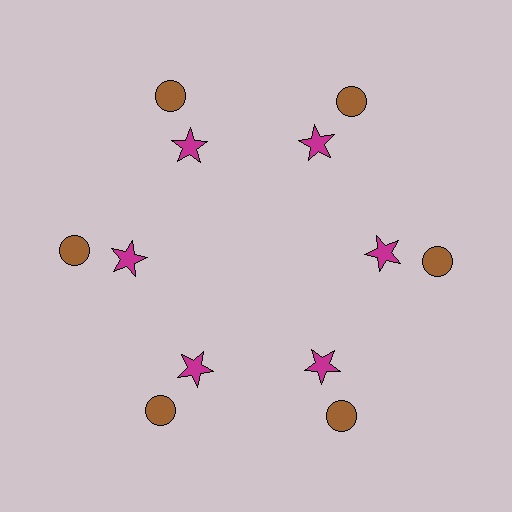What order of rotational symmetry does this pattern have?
This pattern has 6-fold rotational symmetry.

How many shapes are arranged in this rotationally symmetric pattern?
There are 12 shapes, arranged in 6 groups of 2.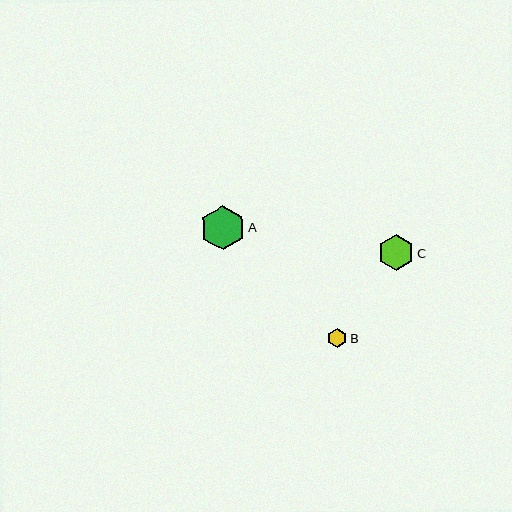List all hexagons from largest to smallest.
From largest to smallest: A, C, B.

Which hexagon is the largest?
Hexagon A is the largest with a size of approximately 45 pixels.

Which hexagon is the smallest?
Hexagon B is the smallest with a size of approximately 20 pixels.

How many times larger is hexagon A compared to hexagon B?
Hexagon A is approximately 2.3 times the size of hexagon B.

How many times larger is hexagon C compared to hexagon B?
Hexagon C is approximately 1.8 times the size of hexagon B.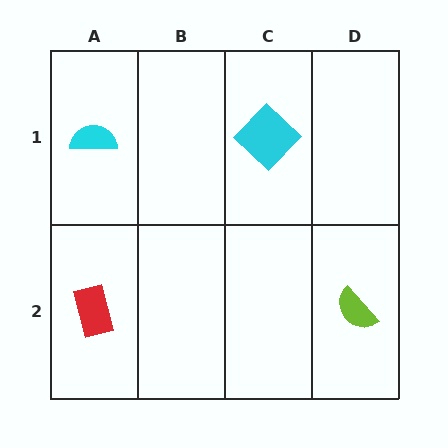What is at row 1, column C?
A cyan diamond.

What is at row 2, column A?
A red rectangle.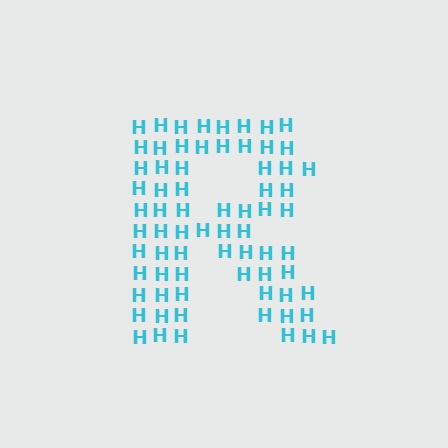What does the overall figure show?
The overall figure shows the letter R.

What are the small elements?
The small elements are letter H's.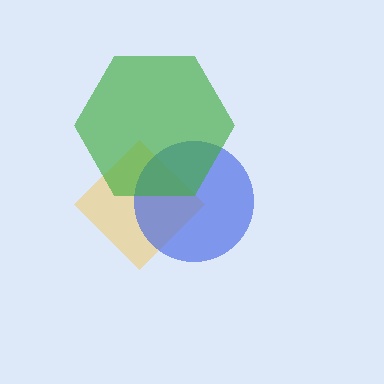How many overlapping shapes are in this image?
There are 3 overlapping shapes in the image.